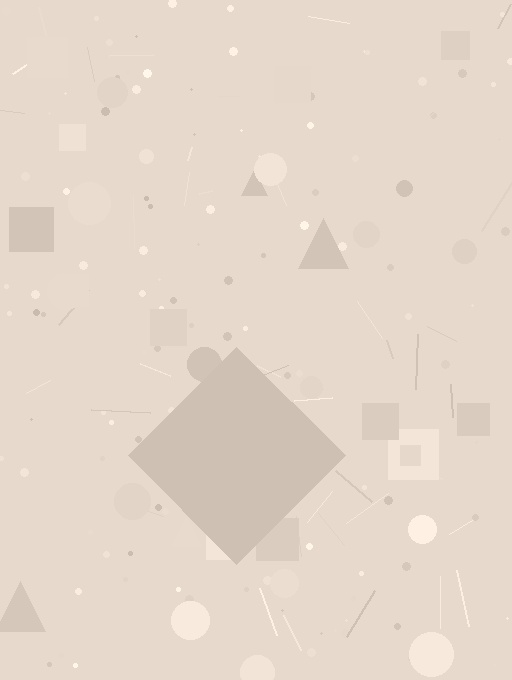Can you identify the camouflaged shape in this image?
The camouflaged shape is a diamond.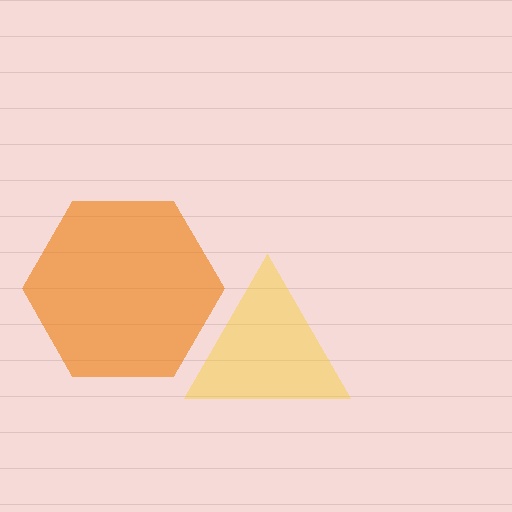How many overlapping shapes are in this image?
There are 2 overlapping shapes in the image.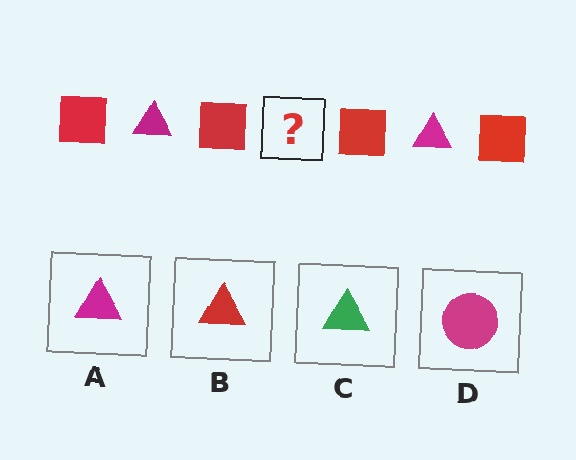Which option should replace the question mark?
Option A.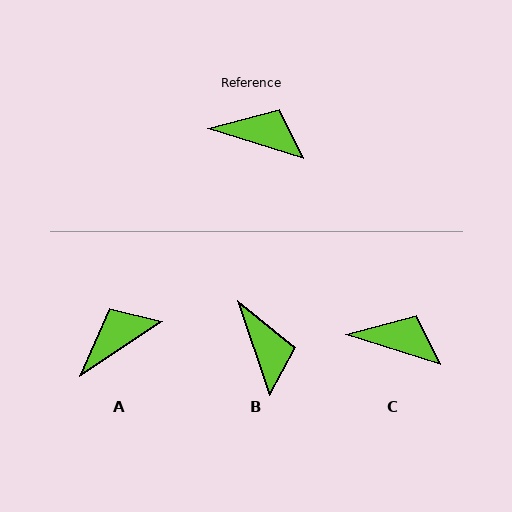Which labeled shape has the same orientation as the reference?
C.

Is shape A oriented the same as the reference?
No, it is off by about 51 degrees.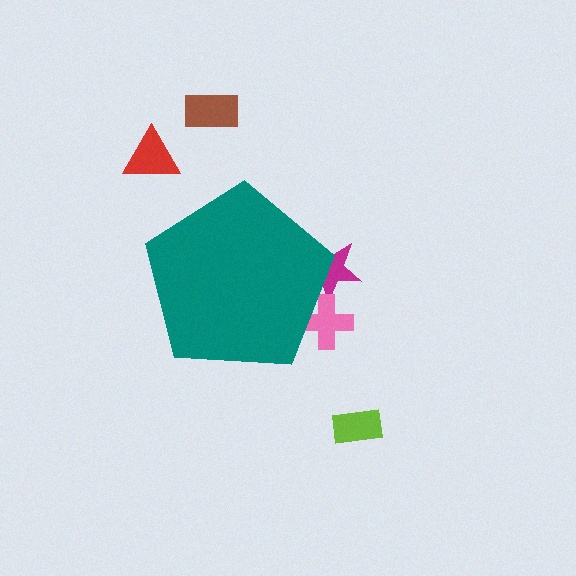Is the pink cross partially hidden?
Yes, the pink cross is partially hidden behind the teal pentagon.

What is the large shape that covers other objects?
A teal pentagon.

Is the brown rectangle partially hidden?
No, the brown rectangle is fully visible.